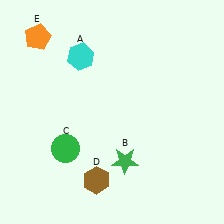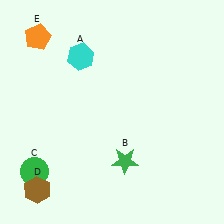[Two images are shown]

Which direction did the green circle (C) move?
The green circle (C) moved left.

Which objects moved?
The objects that moved are: the green circle (C), the brown hexagon (D).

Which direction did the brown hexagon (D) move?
The brown hexagon (D) moved left.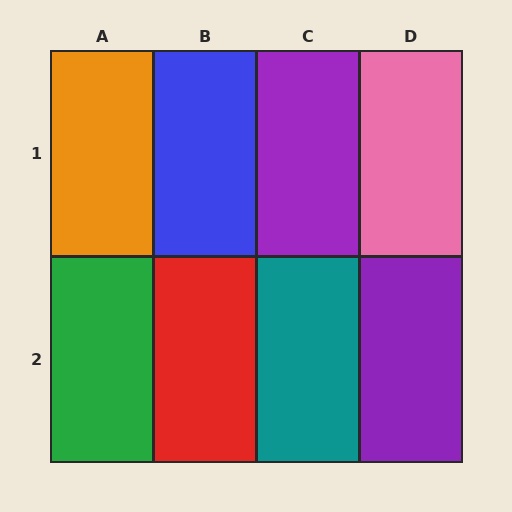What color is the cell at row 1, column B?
Blue.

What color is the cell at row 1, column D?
Pink.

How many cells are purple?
2 cells are purple.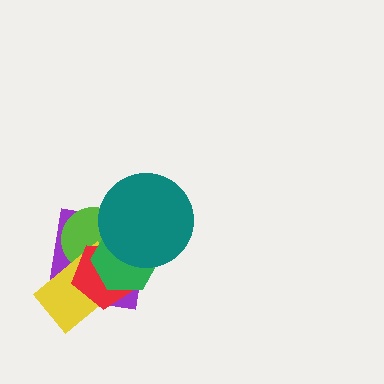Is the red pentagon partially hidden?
Yes, it is partially covered by another shape.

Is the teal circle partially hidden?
No, no other shape covers it.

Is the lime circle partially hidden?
Yes, it is partially covered by another shape.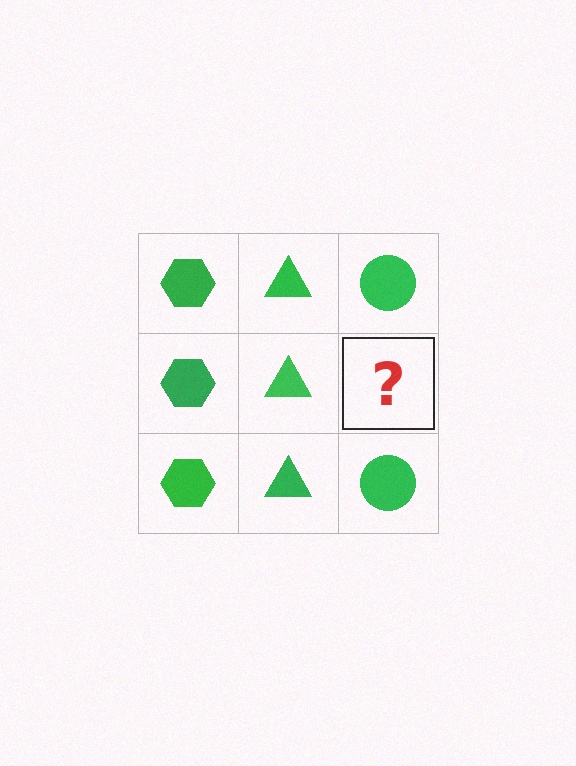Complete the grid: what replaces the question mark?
The question mark should be replaced with a green circle.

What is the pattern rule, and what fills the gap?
The rule is that each column has a consistent shape. The gap should be filled with a green circle.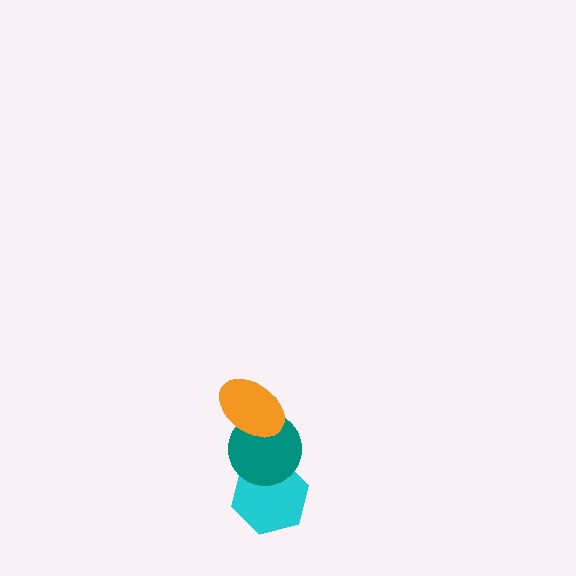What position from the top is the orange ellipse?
The orange ellipse is 1st from the top.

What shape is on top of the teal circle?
The orange ellipse is on top of the teal circle.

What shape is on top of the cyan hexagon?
The teal circle is on top of the cyan hexagon.